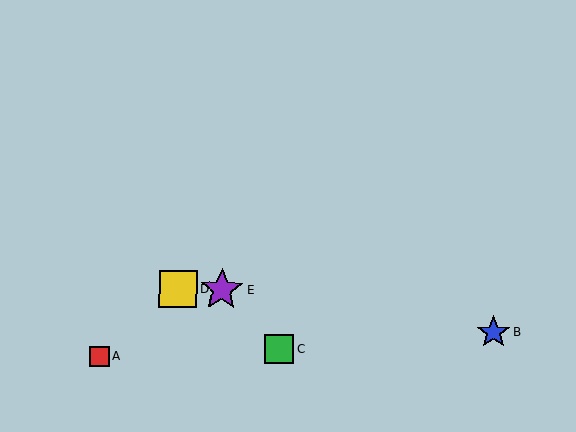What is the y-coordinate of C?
Object C is at y≈349.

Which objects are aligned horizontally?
Objects D, E are aligned horizontally.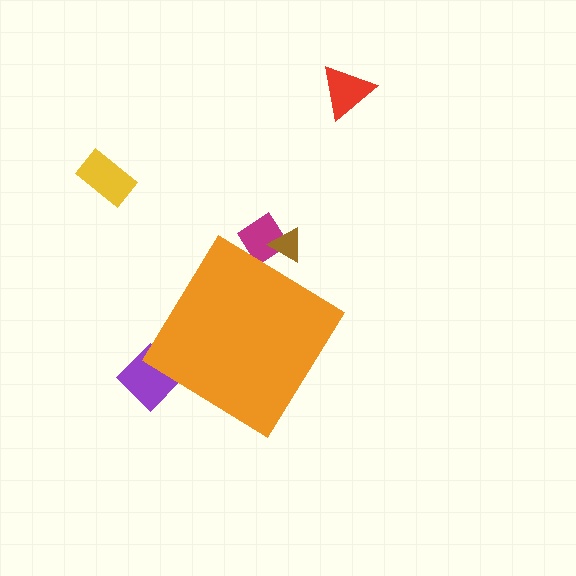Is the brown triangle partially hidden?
Yes, the brown triangle is partially hidden behind the orange diamond.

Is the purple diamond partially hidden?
Yes, the purple diamond is partially hidden behind the orange diamond.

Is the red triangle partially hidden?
No, the red triangle is fully visible.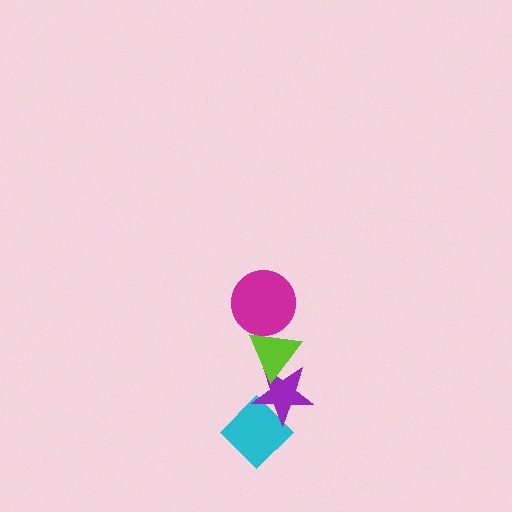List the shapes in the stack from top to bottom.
From top to bottom: the magenta circle, the lime triangle, the purple star, the cyan diamond.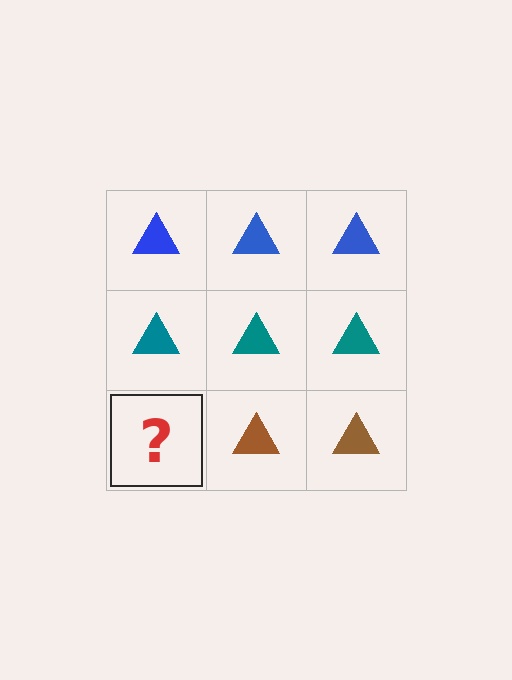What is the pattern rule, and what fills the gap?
The rule is that each row has a consistent color. The gap should be filled with a brown triangle.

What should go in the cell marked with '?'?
The missing cell should contain a brown triangle.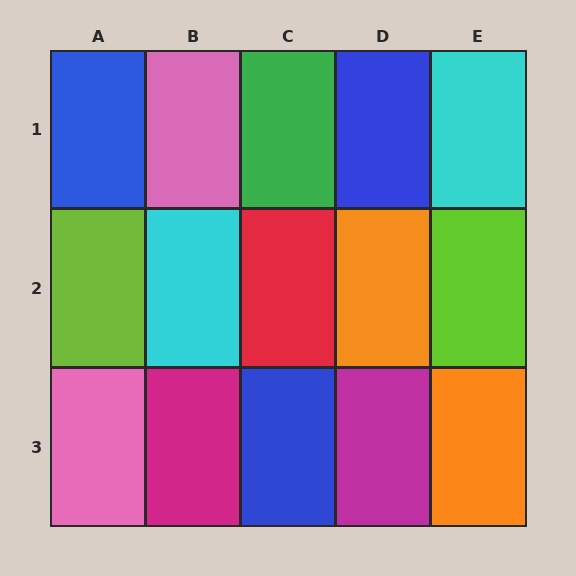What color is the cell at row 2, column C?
Red.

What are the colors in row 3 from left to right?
Pink, magenta, blue, magenta, orange.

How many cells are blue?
3 cells are blue.